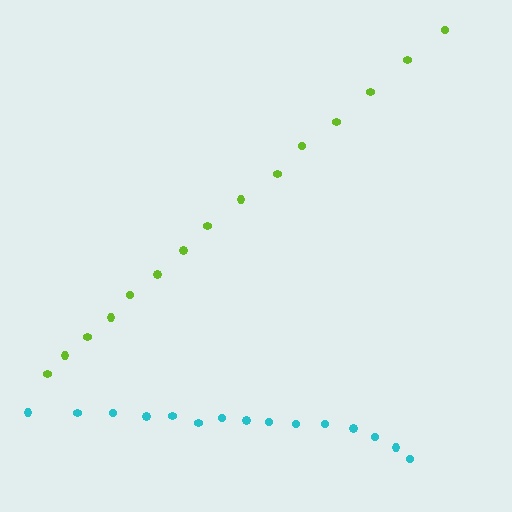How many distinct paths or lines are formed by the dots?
There are 2 distinct paths.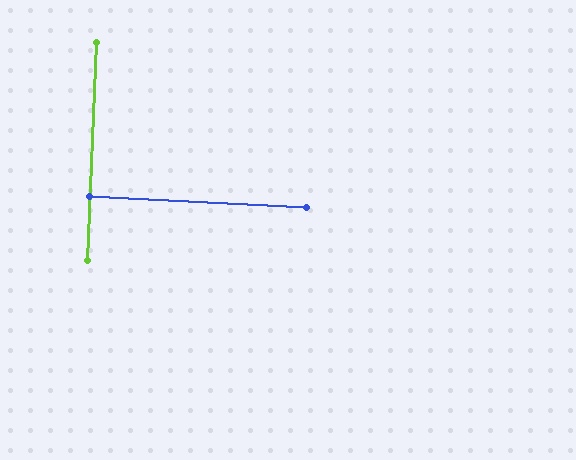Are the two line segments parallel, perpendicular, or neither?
Perpendicular — they meet at approximately 89°.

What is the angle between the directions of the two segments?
Approximately 89 degrees.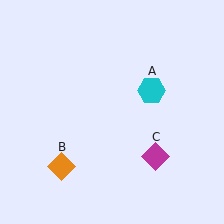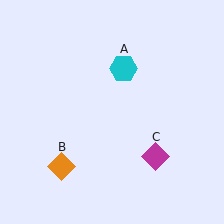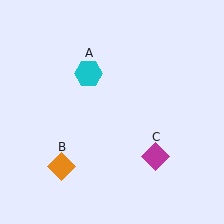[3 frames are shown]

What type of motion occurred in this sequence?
The cyan hexagon (object A) rotated counterclockwise around the center of the scene.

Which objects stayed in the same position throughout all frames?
Orange diamond (object B) and magenta diamond (object C) remained stationary.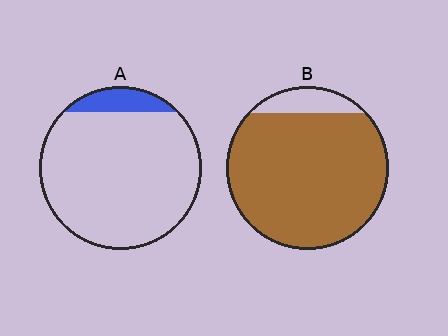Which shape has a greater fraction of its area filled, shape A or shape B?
Shape B.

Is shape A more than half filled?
No.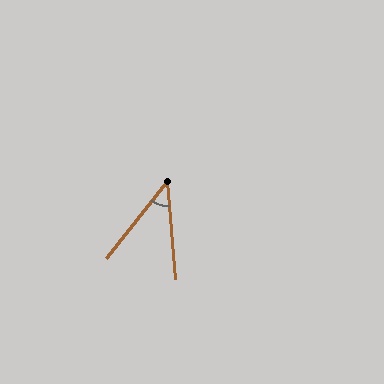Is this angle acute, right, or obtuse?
It is acute.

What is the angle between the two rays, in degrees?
Approximately 43 degrees.